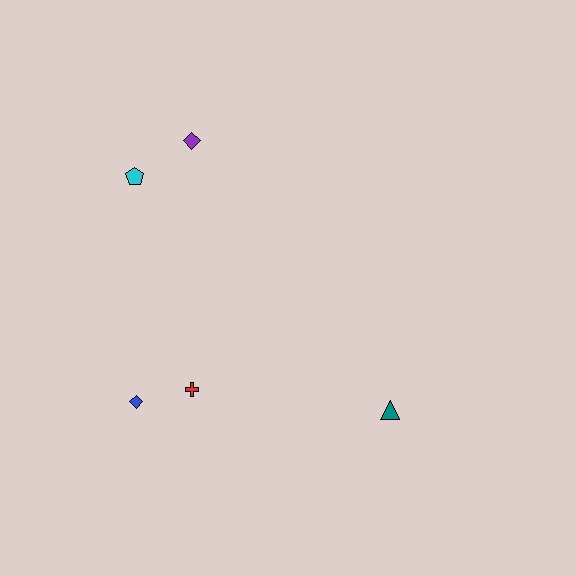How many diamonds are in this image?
There are 2 diamonds.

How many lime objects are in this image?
There are no lime objects.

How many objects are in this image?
There are 5 objects.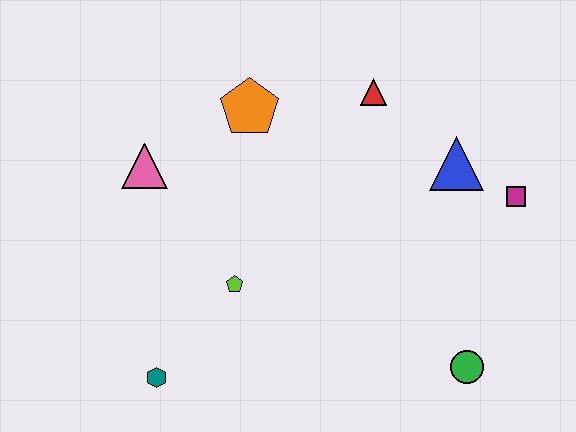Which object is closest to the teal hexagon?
The lime pentagon is closest to the teal hexagon.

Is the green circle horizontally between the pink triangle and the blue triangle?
No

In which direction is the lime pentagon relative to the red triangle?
The lime pentagon is below the red triangle.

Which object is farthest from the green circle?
The pink triangle is farthest from the green circle.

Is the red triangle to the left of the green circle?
Yes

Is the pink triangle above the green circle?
Yes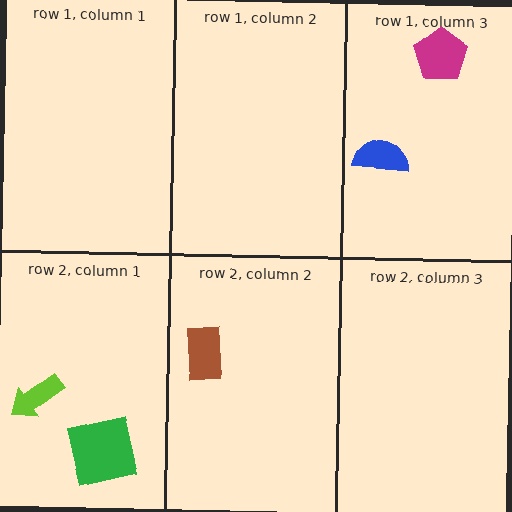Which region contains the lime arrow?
The row 2, column 1 region.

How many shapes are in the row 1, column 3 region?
2.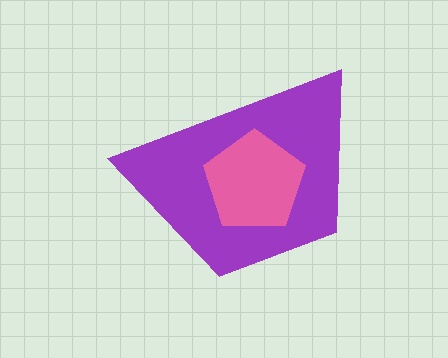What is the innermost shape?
The pink pentagon.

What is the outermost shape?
The purple trapezoid.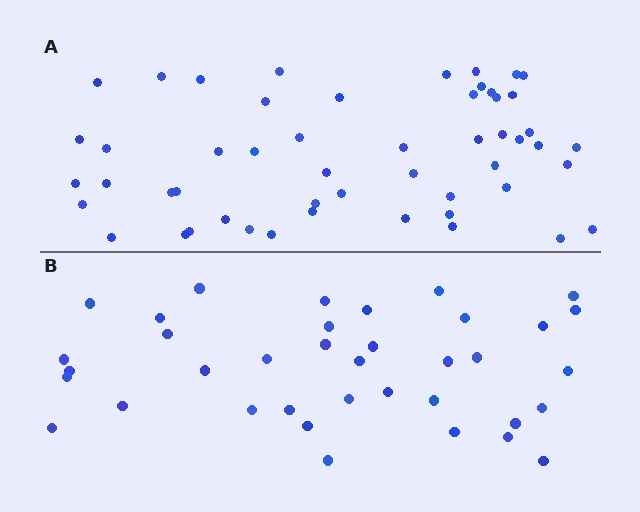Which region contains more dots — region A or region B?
Region A (the top region) has more dots.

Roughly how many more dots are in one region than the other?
Region A has approximately 15 more dots than region B.